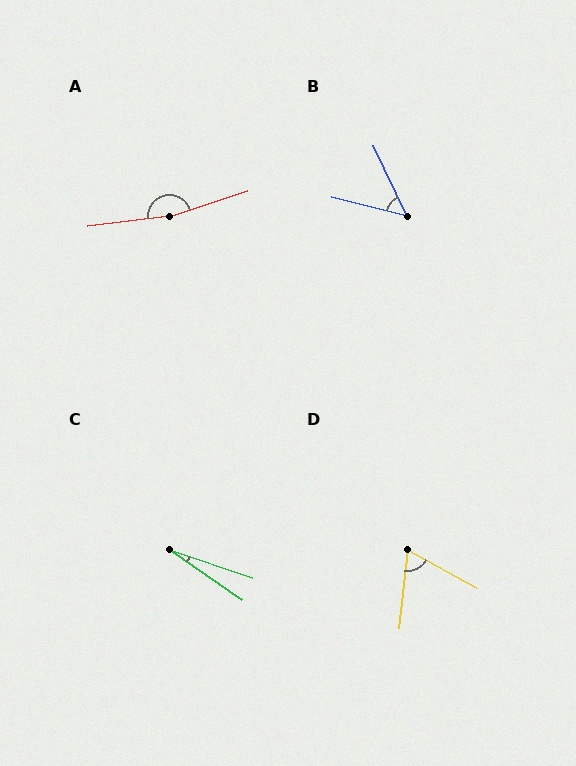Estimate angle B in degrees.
Approximately 50 degrees.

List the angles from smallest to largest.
C (16°), B (50°), D (67°), A (168°).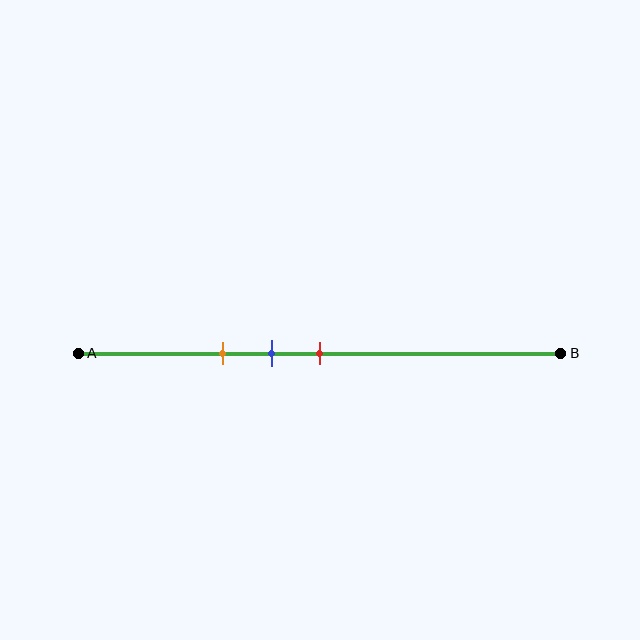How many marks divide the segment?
There are 3 marks dividing the segment.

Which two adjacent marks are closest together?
The blue and red marks are the closest adjacent pair.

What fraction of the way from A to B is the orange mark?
The orange mark is approximately 30% (0.3) of the way from A to B.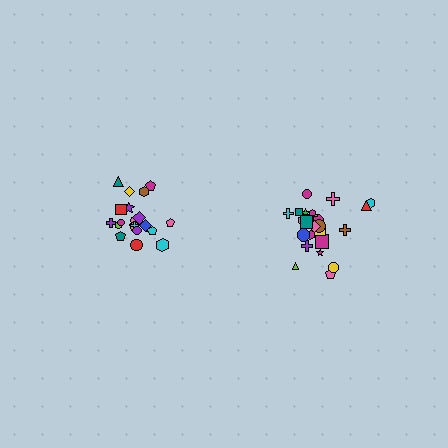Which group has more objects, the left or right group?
The right group.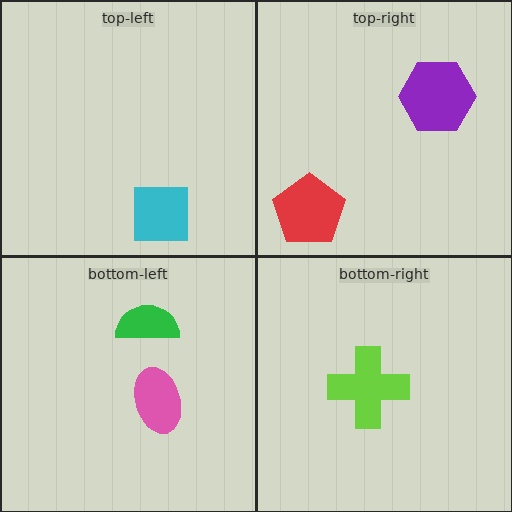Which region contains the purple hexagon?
The top-right region.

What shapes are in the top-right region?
The purple hexagon, the red pentagon.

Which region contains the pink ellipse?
The bottom-left region.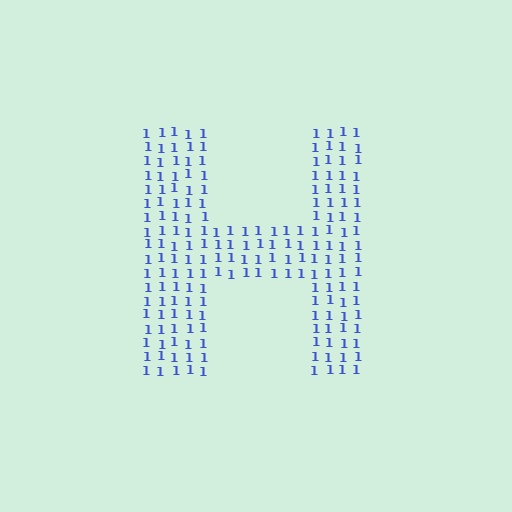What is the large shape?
The large shape is the letter H.